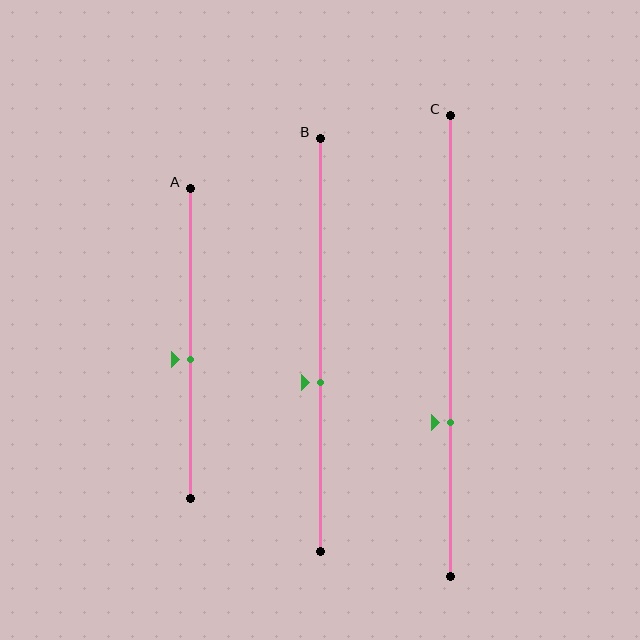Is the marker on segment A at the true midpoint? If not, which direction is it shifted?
No, the marker on segment A is shifted downward by about 5% of the segment length.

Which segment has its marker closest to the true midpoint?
Segment A has its marker closest to the true midpoint.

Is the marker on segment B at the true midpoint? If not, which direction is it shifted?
No, the marker on segment B is shifted downward by about 9% of the segment length.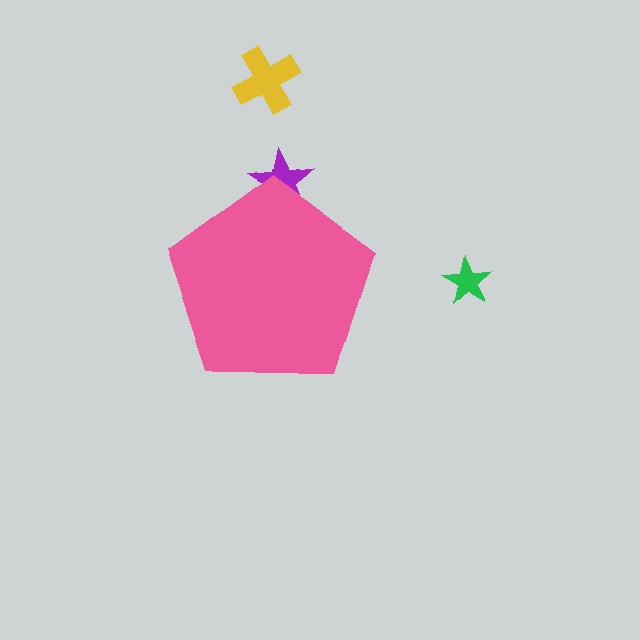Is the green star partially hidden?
No, the green star is fully visible.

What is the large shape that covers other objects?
A pink pentagon.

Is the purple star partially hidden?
Yes, the purple star is partially hidden behind the pink pentagon.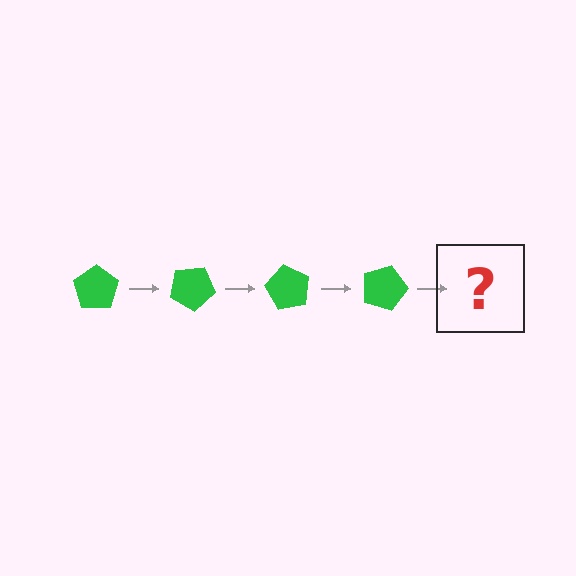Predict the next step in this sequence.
The next step is a green pentagon rotated 120 degrees.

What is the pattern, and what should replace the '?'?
The pattern is that the pentagon rotates 30 degrees each step. The '?' should be a green pentagon rotated 120 degrees.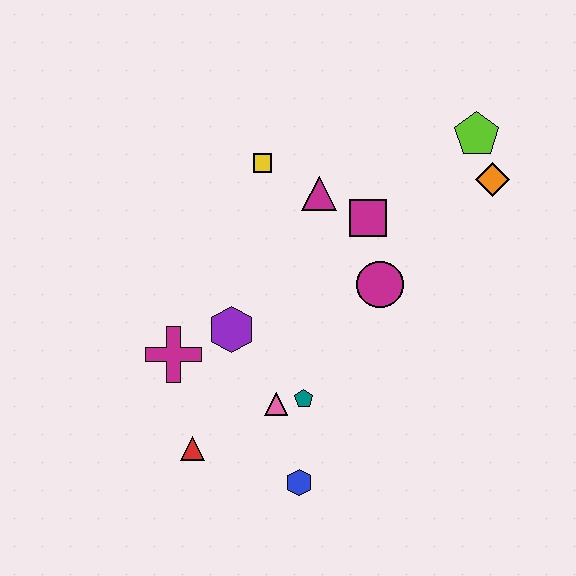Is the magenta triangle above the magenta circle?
Yes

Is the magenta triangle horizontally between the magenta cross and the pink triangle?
No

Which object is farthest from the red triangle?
The lime pentagon is farthest from the red triangle.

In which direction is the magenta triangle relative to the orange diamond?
The magenta triangle is to the left of the orange diamond.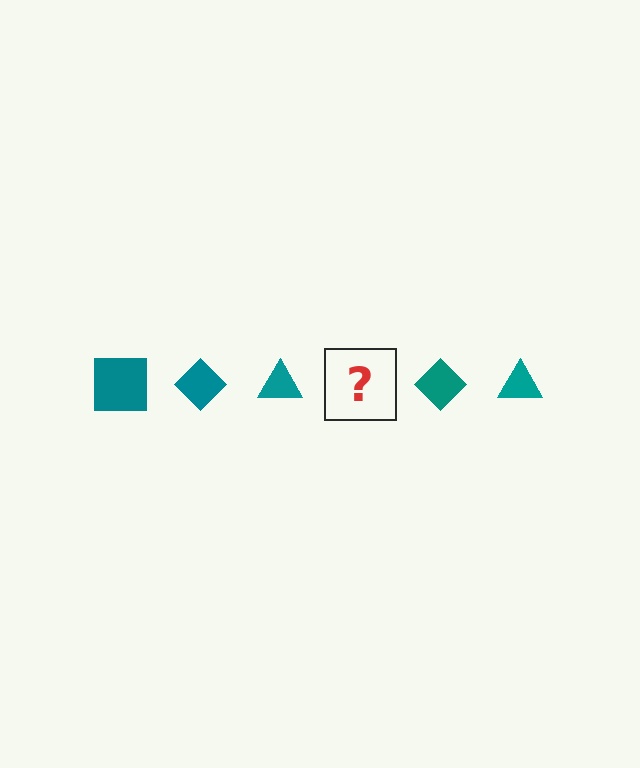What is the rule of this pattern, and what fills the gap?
The rule is that the pattern cycles through square, diamond, triangle shapes in teal. The gap should be filled with a teal square.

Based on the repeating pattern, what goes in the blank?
The blank should be a teal square.